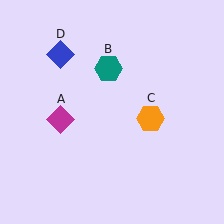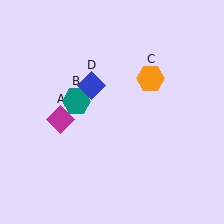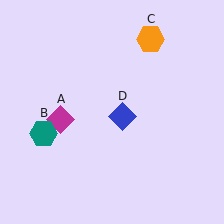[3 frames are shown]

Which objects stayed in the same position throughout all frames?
Magenta diamond (object A) remained stationary.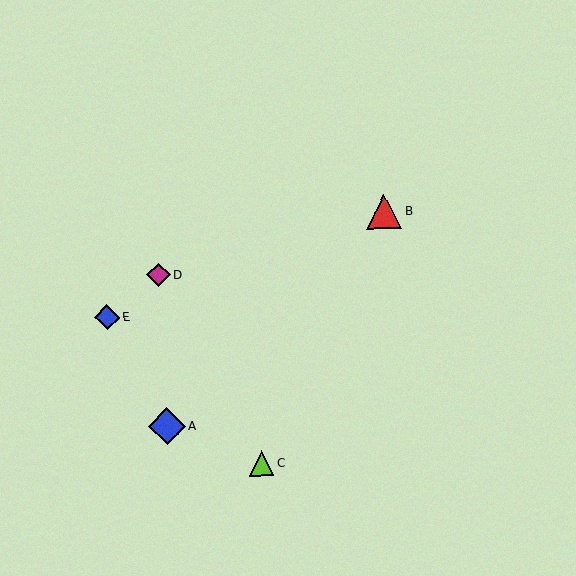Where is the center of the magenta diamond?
The center of the magenta diamond is at (158, 275).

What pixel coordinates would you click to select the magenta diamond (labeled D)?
Click at (158, 275) to select the magenta diamond D.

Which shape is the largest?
The blue diamond (labeled A) is the largest.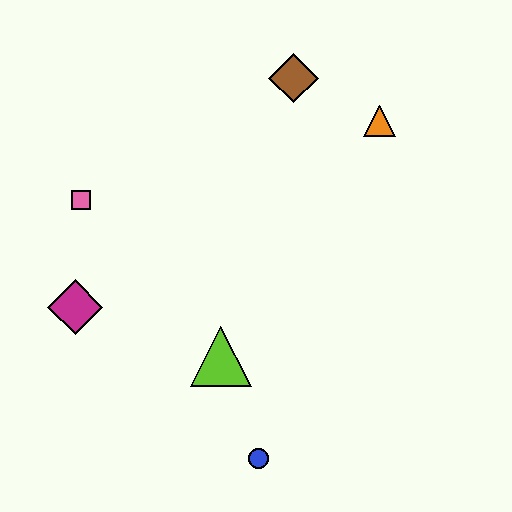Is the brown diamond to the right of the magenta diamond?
Yes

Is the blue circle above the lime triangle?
No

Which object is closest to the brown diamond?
The orange triangle is closest to the brown diamond.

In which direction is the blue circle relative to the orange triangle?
The blue circle is below the orange triangle.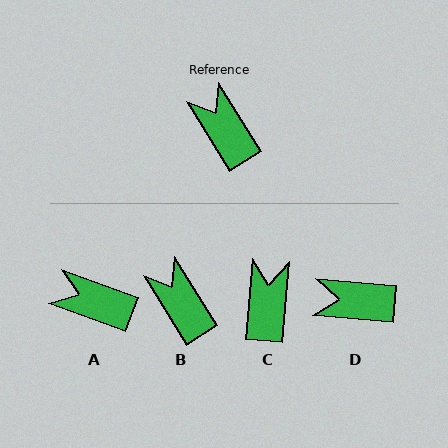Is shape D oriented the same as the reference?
No, it is off by about 53 degrees.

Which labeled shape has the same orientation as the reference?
B.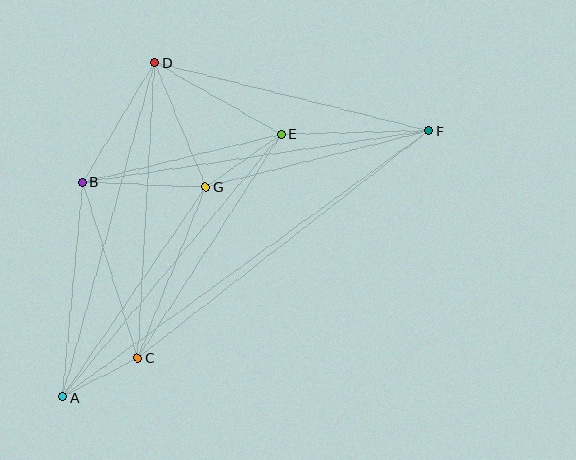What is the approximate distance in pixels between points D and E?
The distance between D and E is approximately 145 pixels.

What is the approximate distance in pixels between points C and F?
The distance between C and F is approximately 369 pixels.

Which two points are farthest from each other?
Points A and F are farthest from each other.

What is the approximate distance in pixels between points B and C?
The distance between B and C is approximately 184 pixels.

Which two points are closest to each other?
Points A and C are closest to each other.